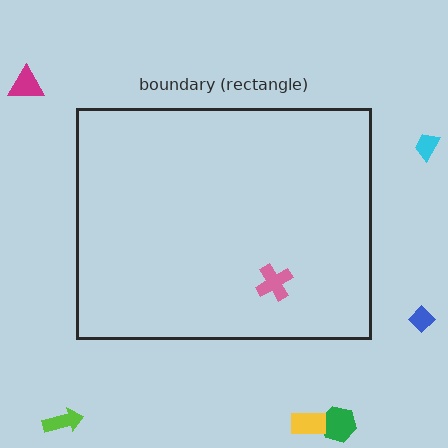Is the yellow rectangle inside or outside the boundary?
Outside.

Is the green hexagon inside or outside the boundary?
Outside.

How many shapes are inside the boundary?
1 inside, 6 outside.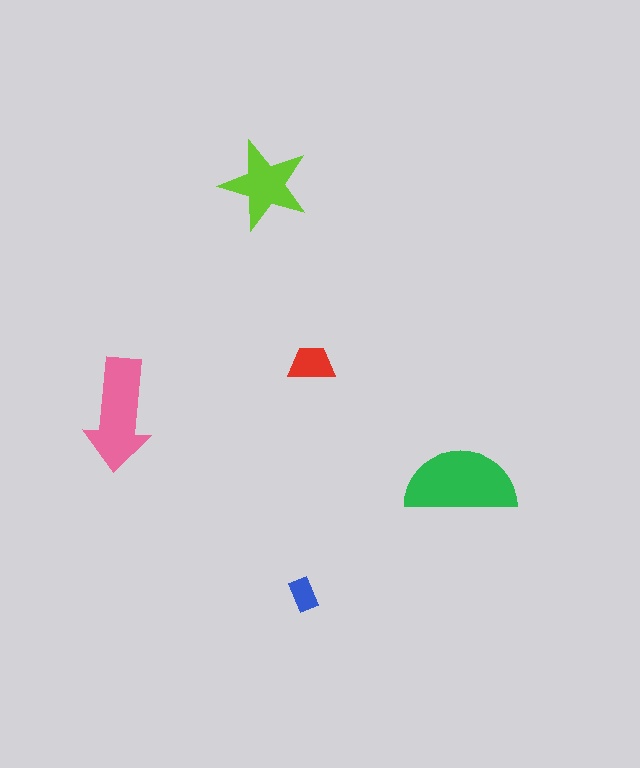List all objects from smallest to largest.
The blue rectangle, the red trapezoid, the lime star, the pink arrow, the green semicircle.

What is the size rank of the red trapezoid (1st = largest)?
4th.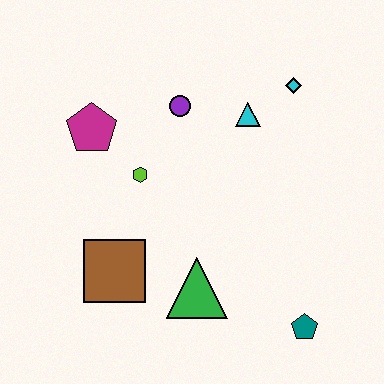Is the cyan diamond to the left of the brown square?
No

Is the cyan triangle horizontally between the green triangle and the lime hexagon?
No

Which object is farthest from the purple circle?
The teal pentagon is farthest from the purple circle.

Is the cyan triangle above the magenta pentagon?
Yes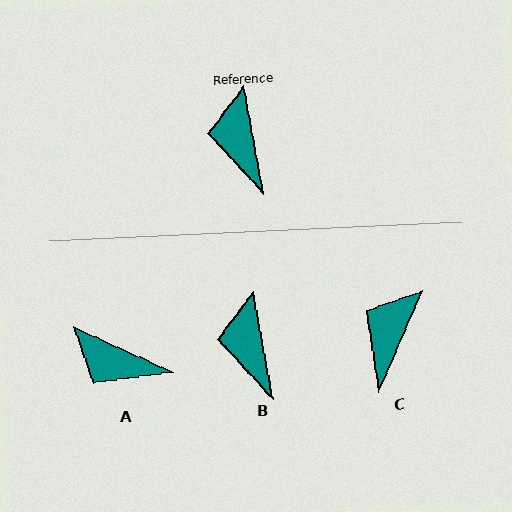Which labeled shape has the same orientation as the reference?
B.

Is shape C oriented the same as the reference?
No, it is off by about 34 degrees.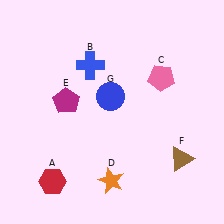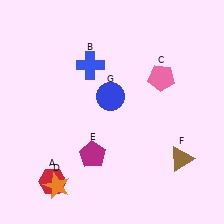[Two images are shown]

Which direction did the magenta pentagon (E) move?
The magenta pentagon (E) moved down.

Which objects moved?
The objects that moved are: the orange star (D), the magenta pentagon (E).